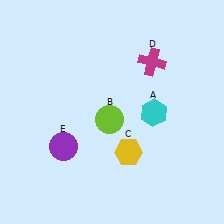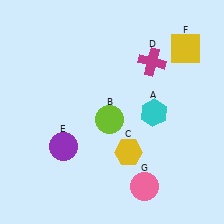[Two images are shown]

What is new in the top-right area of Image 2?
A yellow square (F) was added in the top-right area of Image 2.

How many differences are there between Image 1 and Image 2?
There are 2 differences between the two images.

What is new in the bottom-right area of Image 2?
A pink circle (G) was added in the bottom-right area of Image 2.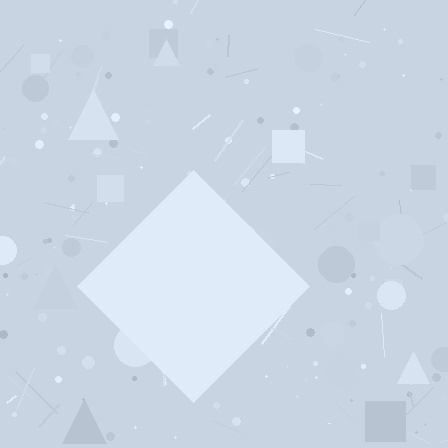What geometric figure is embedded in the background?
A diamond is embedded in the background.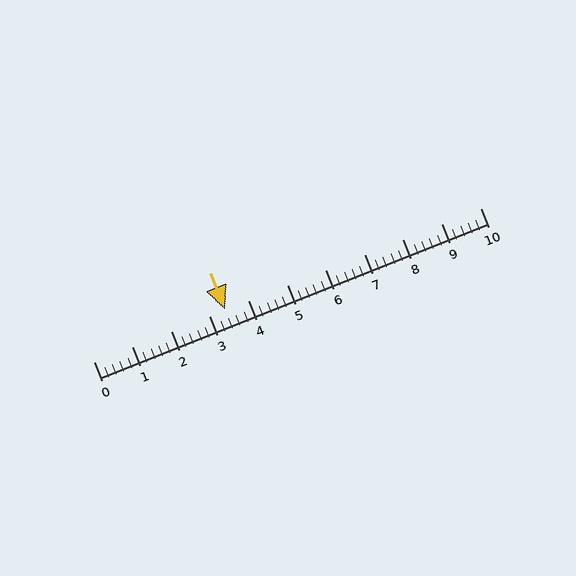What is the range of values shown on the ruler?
The ruler shows values from 0 to 10.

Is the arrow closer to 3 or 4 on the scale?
The arrow is closer to 3.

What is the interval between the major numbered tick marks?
The major tick marks are spaced 1 units apart.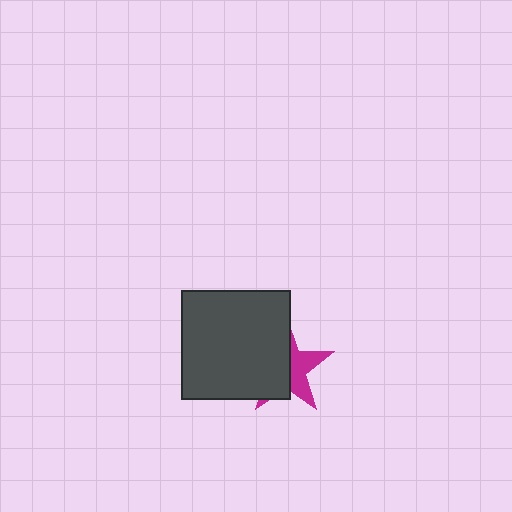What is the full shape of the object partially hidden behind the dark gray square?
The partially hidden object is a magenta star.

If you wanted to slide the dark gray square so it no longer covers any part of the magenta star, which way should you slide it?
Slide it left — that is the most direct way to separate the two shapes.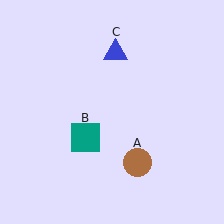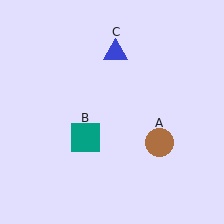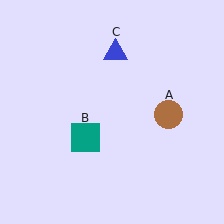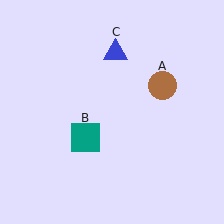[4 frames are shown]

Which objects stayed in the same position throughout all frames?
Teal square (object B) and blue triangle (object C) remained stationary.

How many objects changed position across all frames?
1 object changed position: brown circle (object A).